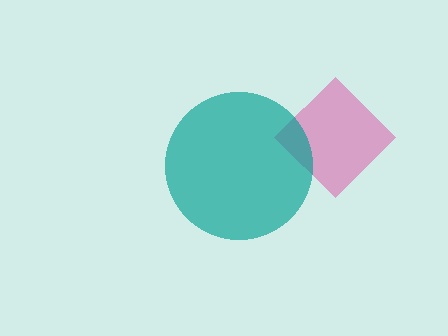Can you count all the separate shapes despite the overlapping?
Yes, there are 2 separate shapes.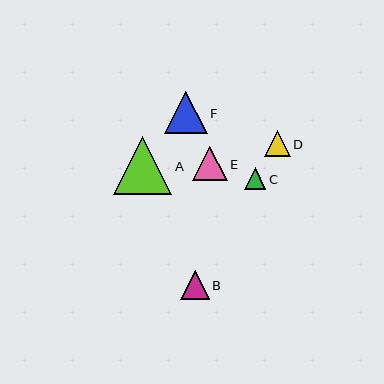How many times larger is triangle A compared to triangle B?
Triangle A is approximately 2.1 times the size of triangle B.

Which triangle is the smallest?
Triangle C is the smallest with a size of approximately 21 pixels.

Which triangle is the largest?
Triangle A is the largest with a size of approximately 58 pixels.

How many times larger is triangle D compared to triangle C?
Triangle D is approximately 1.2 times the size of triangle C.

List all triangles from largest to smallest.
From largest to smallest: A, F, E, B, D, C.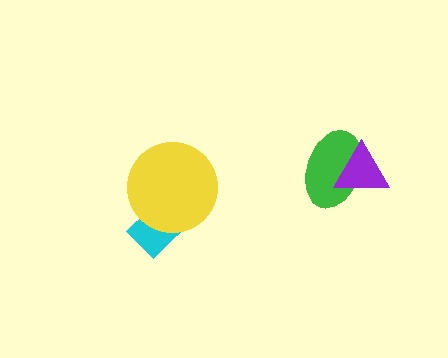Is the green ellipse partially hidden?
Yes, it is partially covered by another shape.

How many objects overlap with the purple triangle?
1 object overlaps with the purple triangle.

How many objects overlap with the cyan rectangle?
1 object overlaps with the cyan rectangle.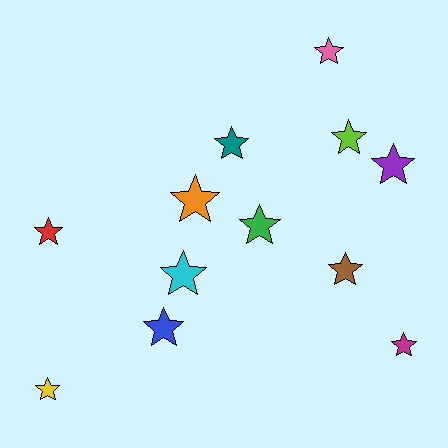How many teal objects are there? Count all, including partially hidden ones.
There is 1 teal object.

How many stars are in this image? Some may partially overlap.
There are 12 stars.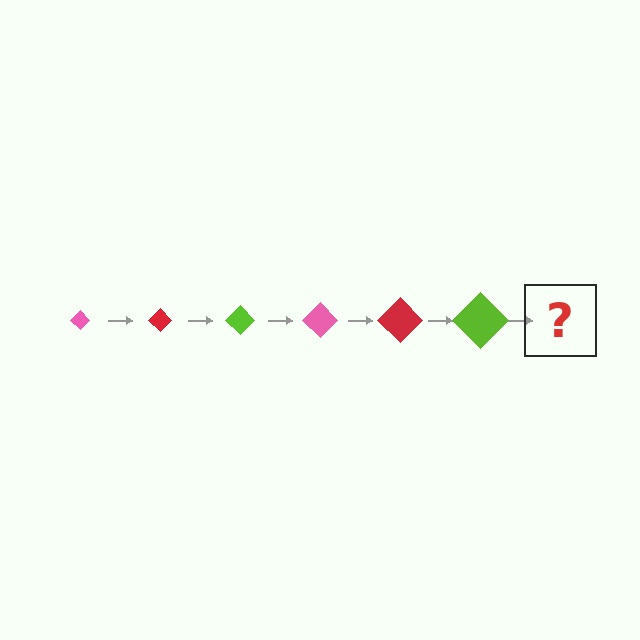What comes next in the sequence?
The next element should be a pink diamond, larger than the previous one.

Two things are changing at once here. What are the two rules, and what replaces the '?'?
The two rules are that the diamond grows larger each step and the color cycles through pink, red, and lime. The '?' should be a pink diamond, larger than the previous one.